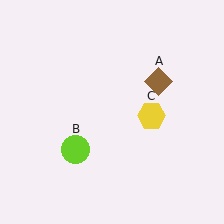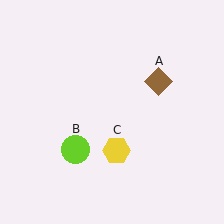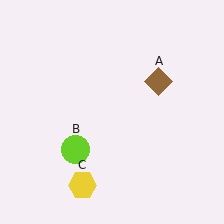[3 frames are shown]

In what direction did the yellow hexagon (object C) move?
The yellow hexagon (object C) moved down and to the left.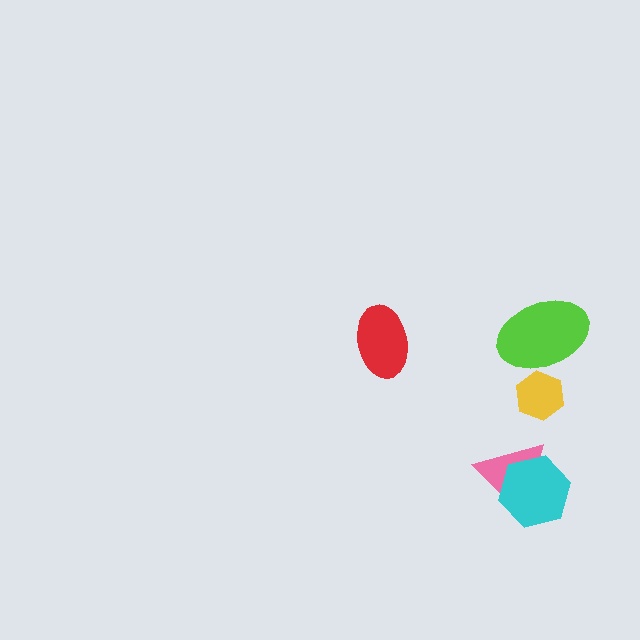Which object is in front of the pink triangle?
The cyan hexagon is in front of the pink triangle.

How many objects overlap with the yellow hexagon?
1 object overlaps with the yellow hexagon.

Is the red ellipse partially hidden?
No, no other shape covers it.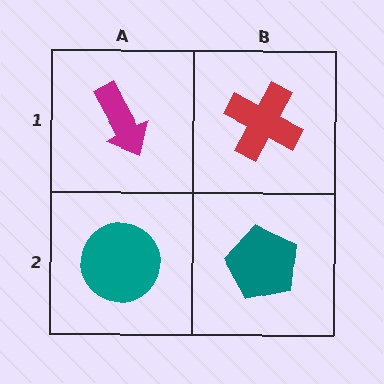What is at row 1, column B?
A red cross.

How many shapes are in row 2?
2 shapes.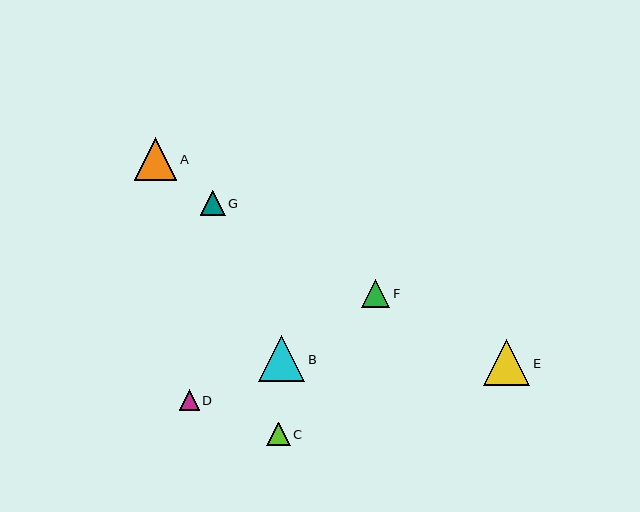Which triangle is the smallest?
Triangle D is the smallest with a size of approximately 20 pixels.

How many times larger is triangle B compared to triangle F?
Triangle B is approximately 1.7 times the size of triangle F.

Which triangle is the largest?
Triangle B is the largest with a size of approximately 47 pixels.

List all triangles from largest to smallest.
From largest to smallest: B, E, A, F, G, C, D.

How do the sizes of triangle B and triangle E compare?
Triangle B and triangle E are approximately the same size.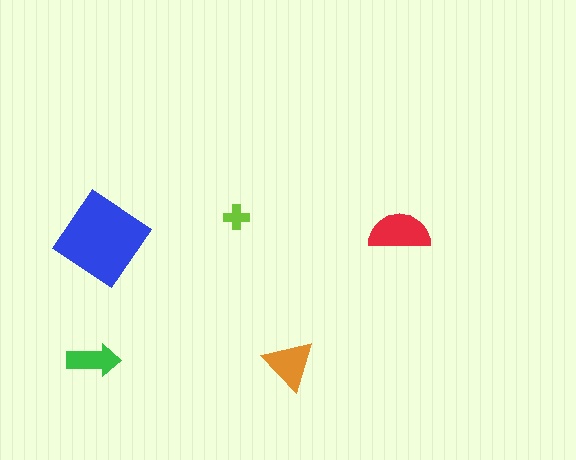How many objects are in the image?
There are 5 objects in the image.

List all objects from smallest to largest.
The lime cross, the green arrow, the orange triangle, the red semicircle, the blue diamond.